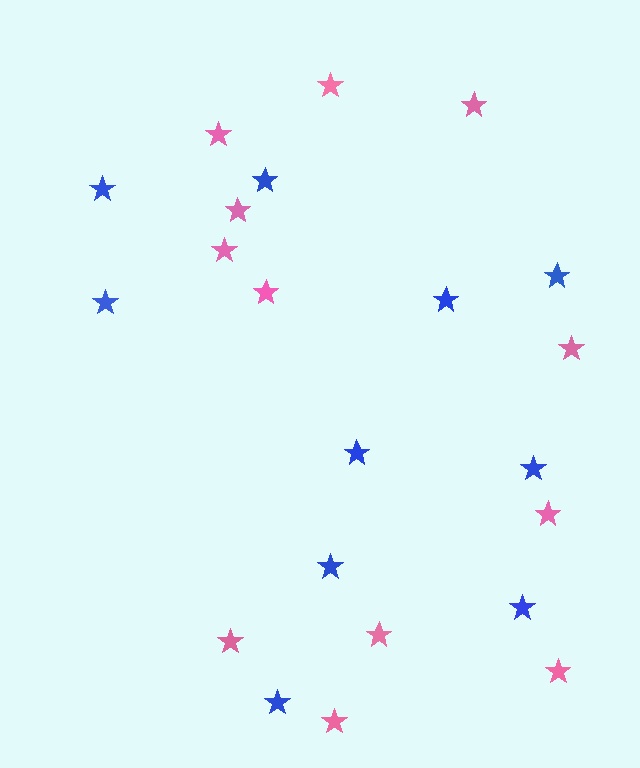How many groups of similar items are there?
There are 2 groups: one group of blue stars (10) and one group of pink stars (12).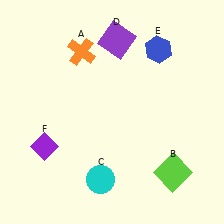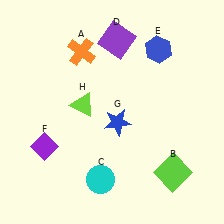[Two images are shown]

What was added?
A blue star (G), a lime triangle (H) were added in Image 2.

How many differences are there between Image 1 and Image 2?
There are 2 differences between the two images.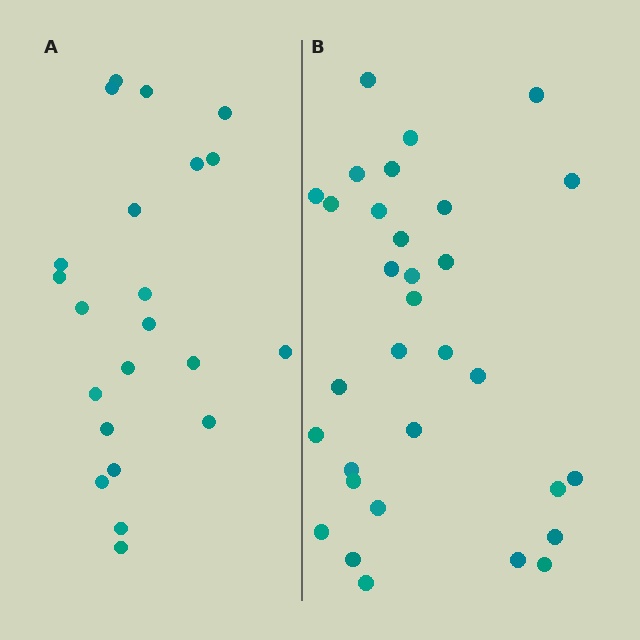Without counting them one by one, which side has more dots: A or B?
Region B (the right region) has more dots.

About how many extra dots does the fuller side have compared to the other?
Region B has roughly 10 or so more dots than region A.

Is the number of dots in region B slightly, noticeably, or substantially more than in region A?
Region B has substantially more. The ratio is roughly 1.5 to 1.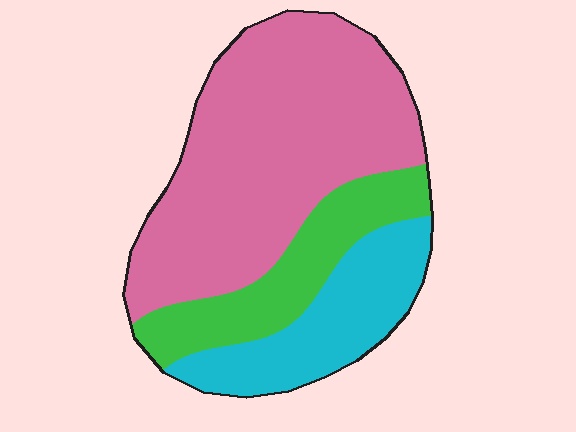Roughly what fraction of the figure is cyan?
Cyan takes up between a sixth and a third of the figure.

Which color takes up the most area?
Pink, at roughly 60%.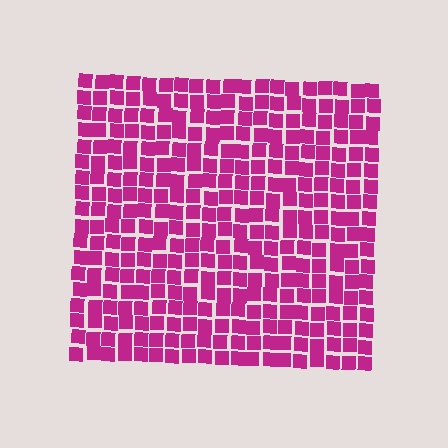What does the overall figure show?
The overall figure shows a square.